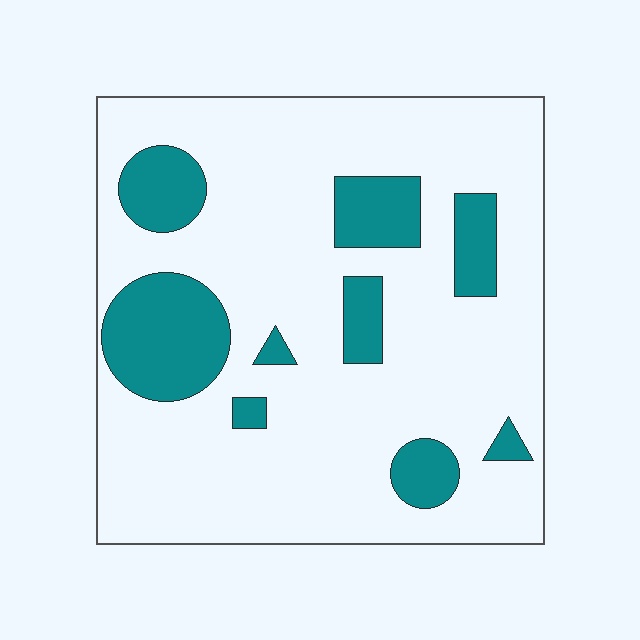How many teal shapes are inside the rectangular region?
9.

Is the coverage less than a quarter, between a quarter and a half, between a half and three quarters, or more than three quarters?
Less than a quarter.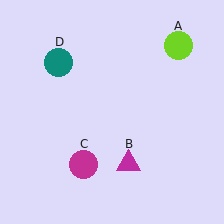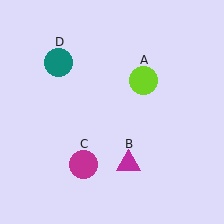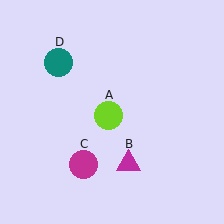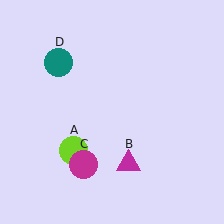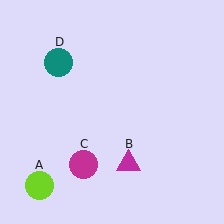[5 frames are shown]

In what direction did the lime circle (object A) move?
The lime circle (object A) moved down and to the left.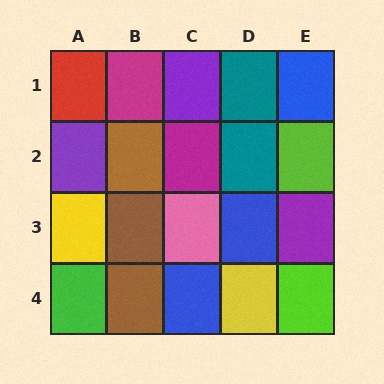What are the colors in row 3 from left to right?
Yellow, brown, pink, blue, purple.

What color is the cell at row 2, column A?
Purple.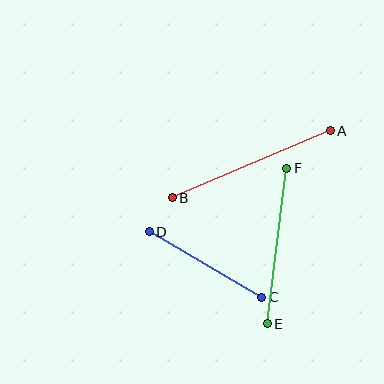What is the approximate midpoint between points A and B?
The midpoint is at approximately (251, 164) pixels.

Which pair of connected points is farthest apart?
Points A and B are farthest apart.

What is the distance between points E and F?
The distance is approximately 157 pixels.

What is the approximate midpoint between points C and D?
The midpoint is at approximately (206, 264) pixels.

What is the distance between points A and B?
The distance is approximately 172 pixels.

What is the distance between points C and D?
The distance is approximately 130 pixels.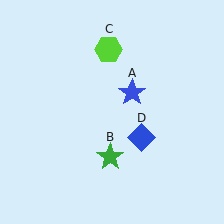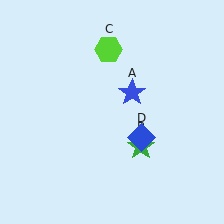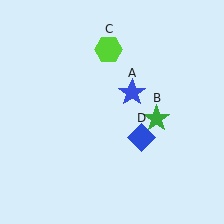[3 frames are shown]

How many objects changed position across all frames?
1 object changed position: green star (object B).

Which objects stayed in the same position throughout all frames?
Blue star (object A) and lime hexagon (object C) and blue diamond (object D) remained stationary.